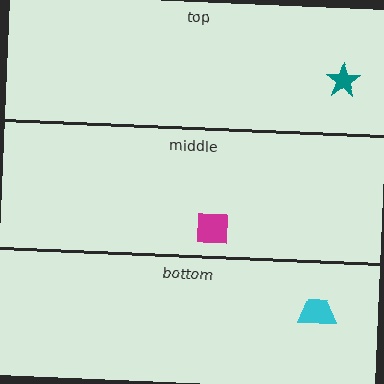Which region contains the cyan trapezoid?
The bottom region.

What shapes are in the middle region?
The magenta square.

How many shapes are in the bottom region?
1.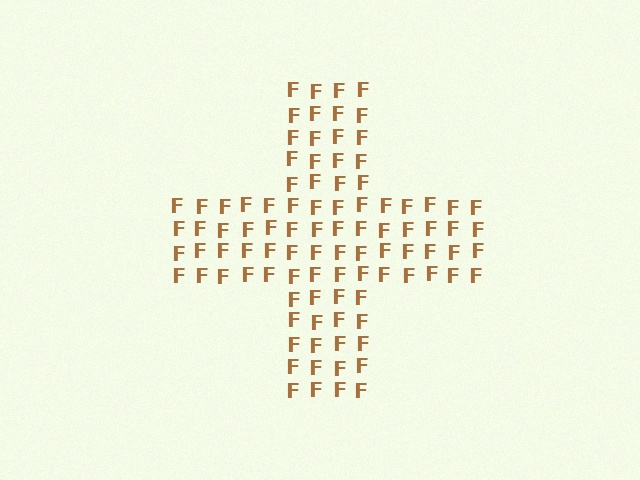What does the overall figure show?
The overall figure shows a cross.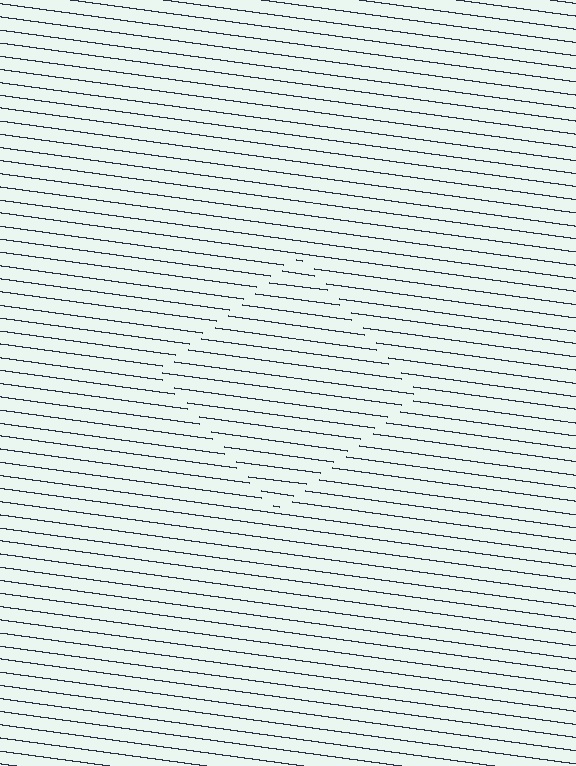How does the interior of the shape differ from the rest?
The interior of the shape contains the same grating, shifted by half a period — the contour is defined by the phase discontinuity where line-ends from the inner and outer gratings abut.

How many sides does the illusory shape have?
4 sides — the line-ends trace a square.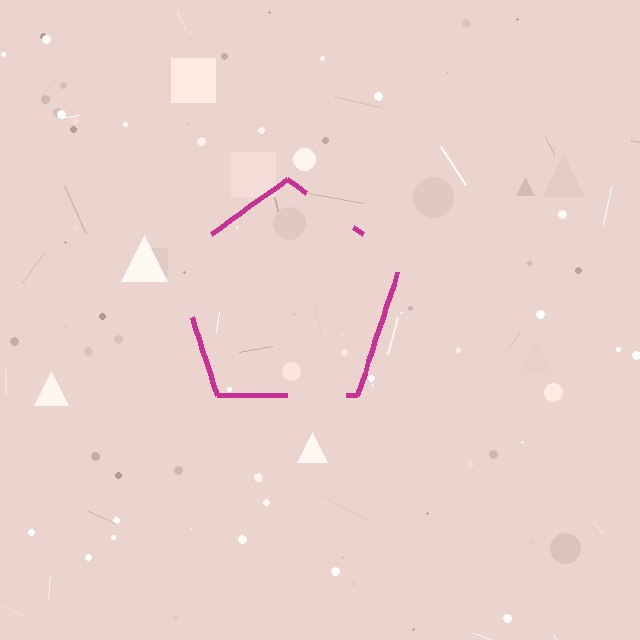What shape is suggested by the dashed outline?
The dashed outline suggests a pentagon.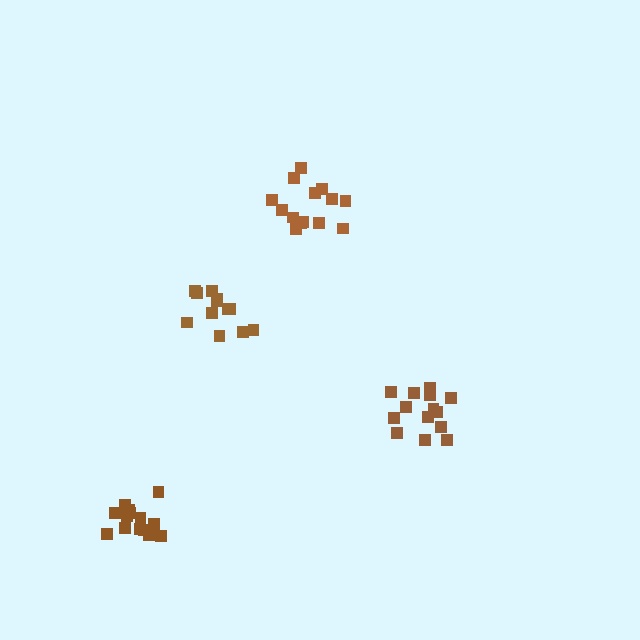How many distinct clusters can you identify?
There are 4 distinct clusters.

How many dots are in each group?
Group 1: 15 dots, Group 2: 14 dots, Group 3: 14 dots, Group 4: 12 dots (55 total).